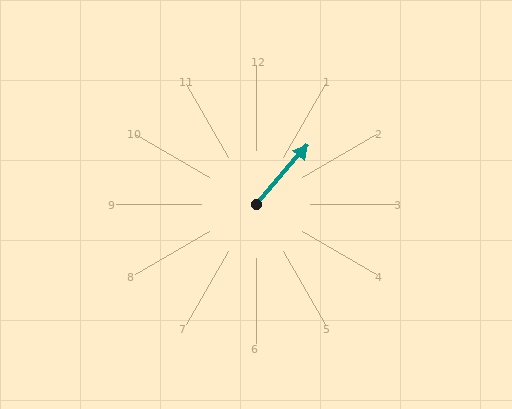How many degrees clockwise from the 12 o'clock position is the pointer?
Approximately 41 degrees.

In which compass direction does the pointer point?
Northeast.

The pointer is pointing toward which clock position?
Roughly 1 o'clock.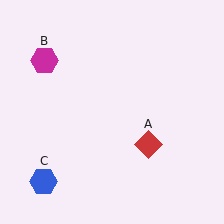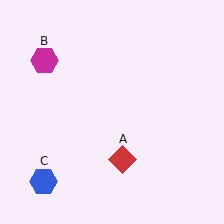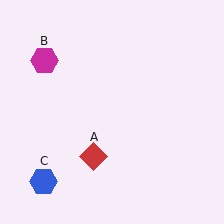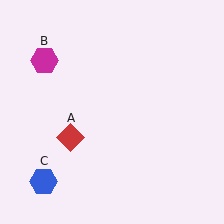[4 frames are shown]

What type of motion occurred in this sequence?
The red diamond (object A) rotated clockwise around the center of the scene.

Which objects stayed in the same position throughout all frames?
Magenta hexagon (object B) and blue hexagon (object C) remained stationary.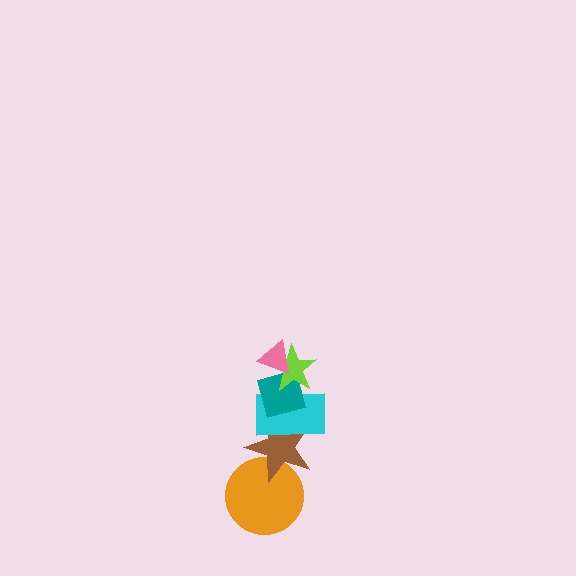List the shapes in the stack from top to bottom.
From top to bottom: the pink triangle, the lime star, the teal diamond, the cyan rectangle, the brown star, the orange circle.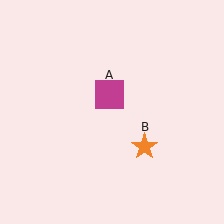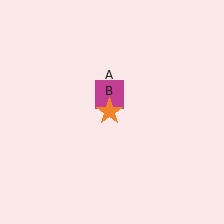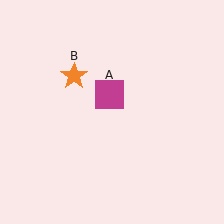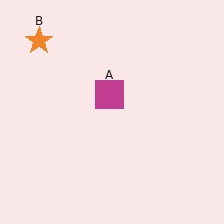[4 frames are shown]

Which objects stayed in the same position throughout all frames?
Magenta square (object A) remained stationary.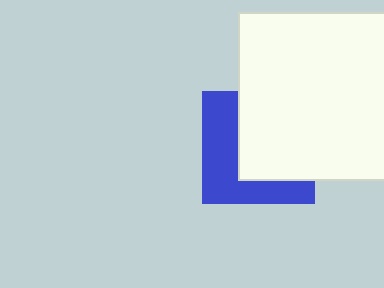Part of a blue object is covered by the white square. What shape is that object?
It is a square.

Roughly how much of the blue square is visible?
About half of it is visible (roughly 45%).